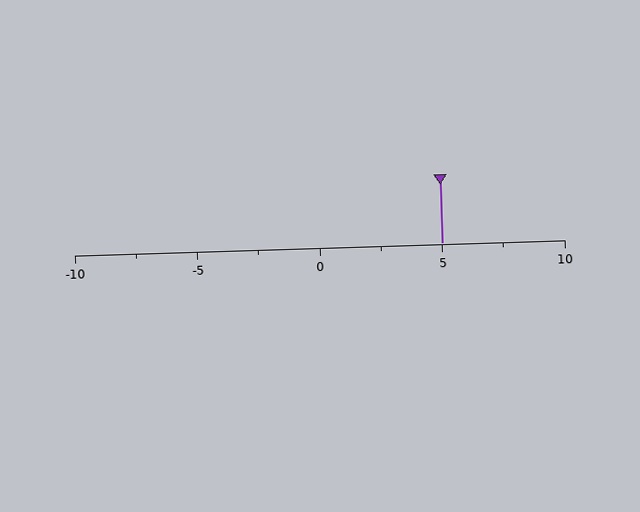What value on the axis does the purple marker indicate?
The marker indicates approximately 5.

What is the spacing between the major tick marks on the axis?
The major ticks are spaced 5 apart.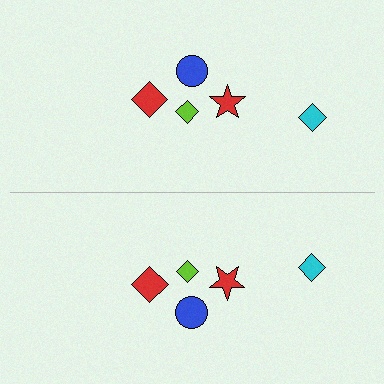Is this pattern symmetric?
Yes, this pattern has bilateral (reflection) symmetry.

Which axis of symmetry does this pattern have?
The pattern has a horizontal axis of symmetry running through the center of the image.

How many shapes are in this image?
There are 10 shapes in this image.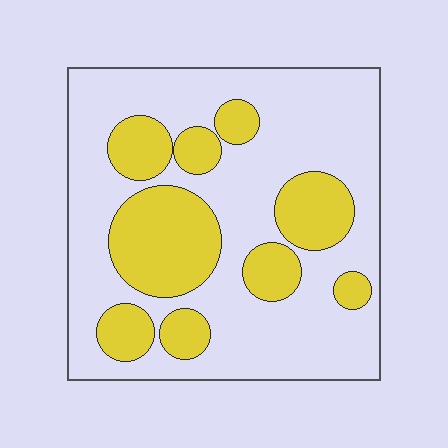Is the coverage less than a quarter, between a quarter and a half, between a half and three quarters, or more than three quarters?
Between a quarter and a half.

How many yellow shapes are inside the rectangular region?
9.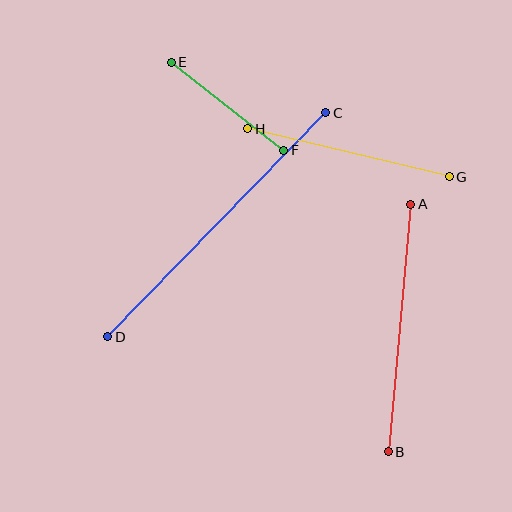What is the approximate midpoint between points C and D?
The midpoint is at approximately (217, 225) pixels.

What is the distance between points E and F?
The distance is approximately 142 pixels.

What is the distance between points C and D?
The distance is approximately 312 pixels.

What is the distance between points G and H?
The distance is approximately 207 pixels.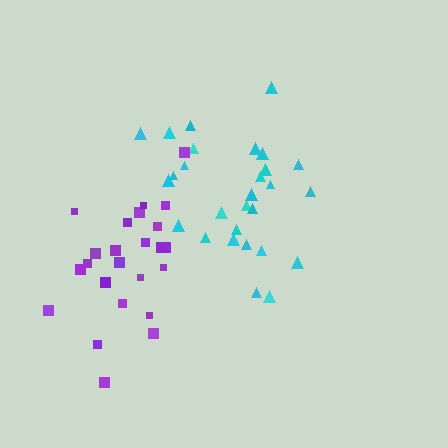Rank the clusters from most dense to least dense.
purple, cyan.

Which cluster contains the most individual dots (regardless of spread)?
Cyan (28).